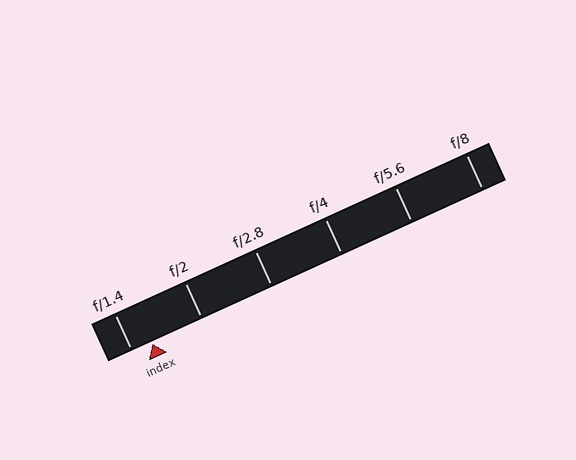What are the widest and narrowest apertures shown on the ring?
The widest aperture shown is f/1.4 and the narrowest is f/8.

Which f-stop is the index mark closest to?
The index mark is closest to f/1.4.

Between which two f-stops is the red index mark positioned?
The index mark is between f/1.4 and f/2.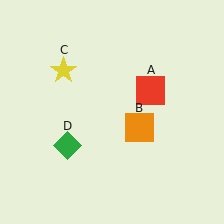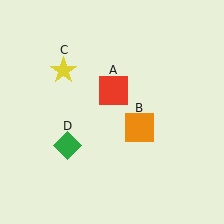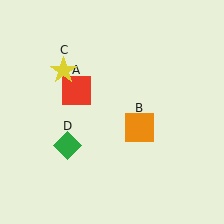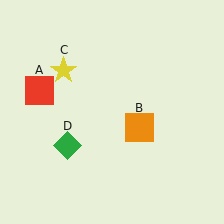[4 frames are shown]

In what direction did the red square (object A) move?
The red square (object A) moved left.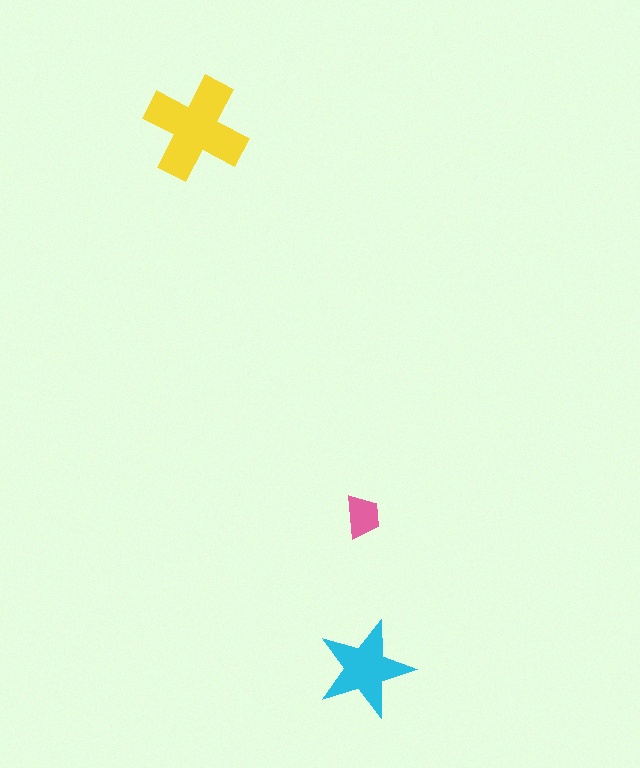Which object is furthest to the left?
The yellow cross is leftmost.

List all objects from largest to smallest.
The yellow cross, the cyan star, the pink trapezoid.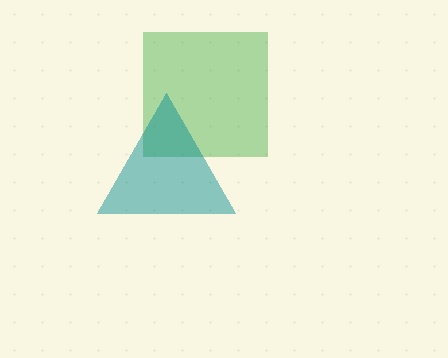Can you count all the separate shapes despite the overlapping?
Yes, there are 2 separate shapes.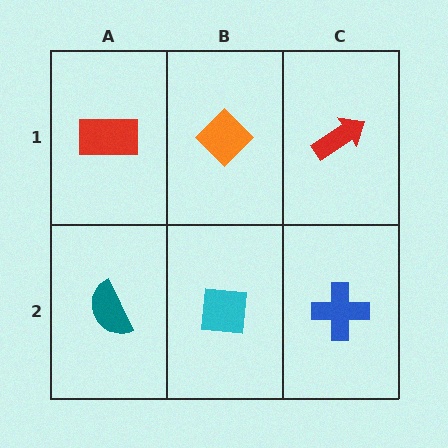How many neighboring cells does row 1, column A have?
2.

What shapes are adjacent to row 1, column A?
A teal semicircle (row 2, column A), an orange diamond (row 1, column B).